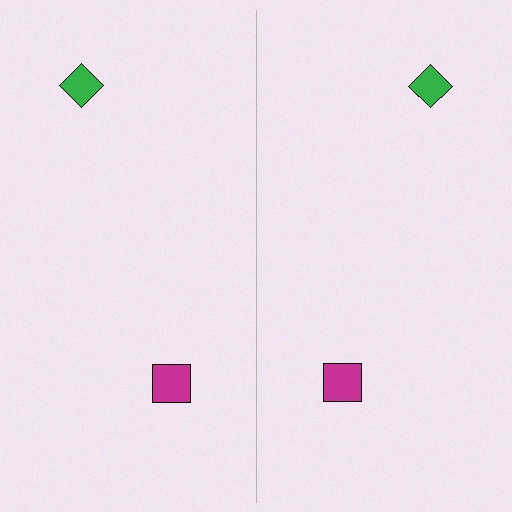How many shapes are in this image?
There are 4 shapes in this image.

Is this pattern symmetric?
Yes, this pattern has bilateral (reflection) symmetry.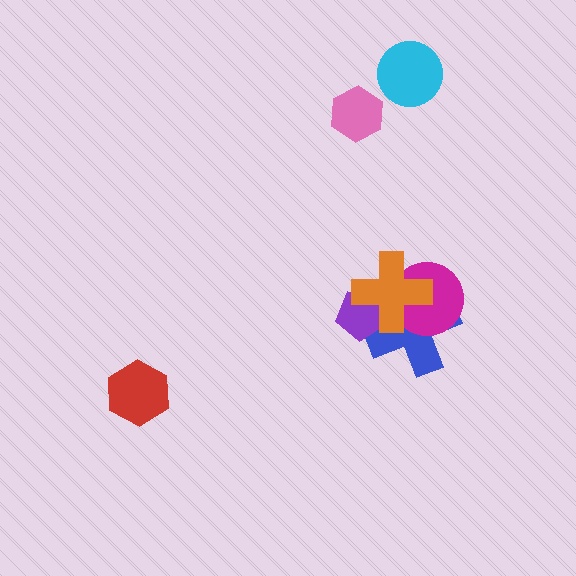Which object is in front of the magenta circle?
The orange cross is in front of the magenta circle.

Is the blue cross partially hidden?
Yes, it is partially covered by another shape.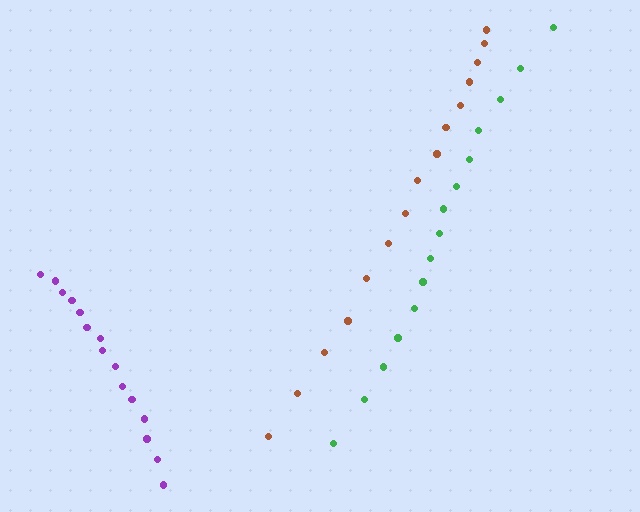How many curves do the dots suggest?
There are 3 distinct paths.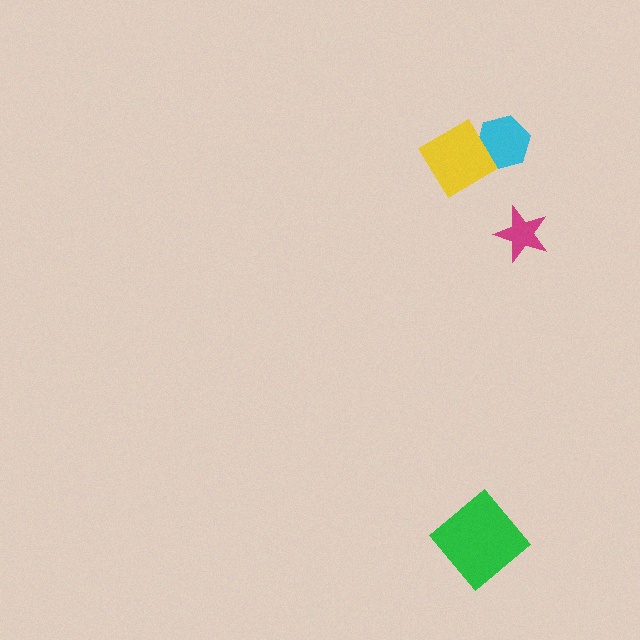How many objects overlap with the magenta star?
0 objects overlap with the magenta star.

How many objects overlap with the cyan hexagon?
1 object overlaps with the cyan hexagon.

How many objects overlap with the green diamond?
0 objects overlap with the green diamond.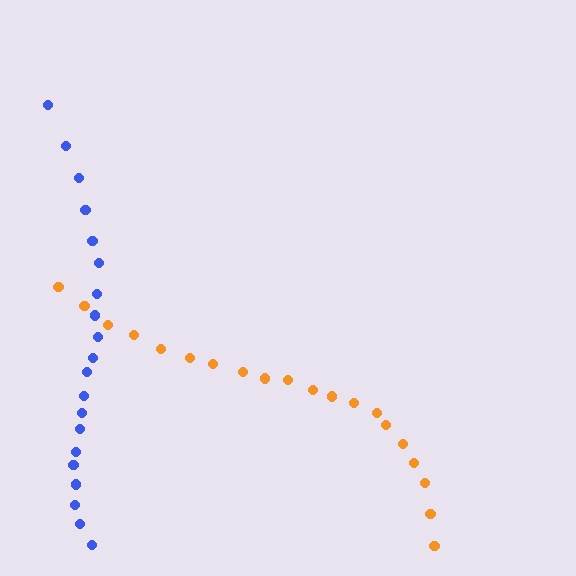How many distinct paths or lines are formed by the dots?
There are 2 distinct paths.